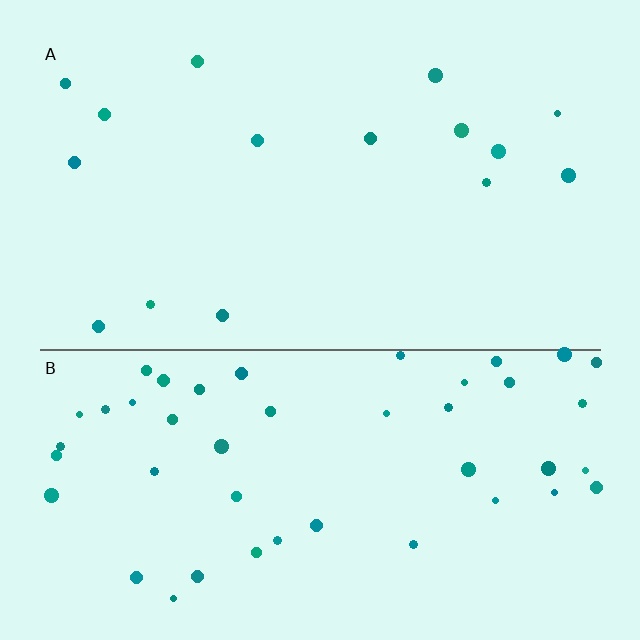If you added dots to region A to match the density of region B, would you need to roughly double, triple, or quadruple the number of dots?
Approximately triple.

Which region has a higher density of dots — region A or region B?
B (the bottom).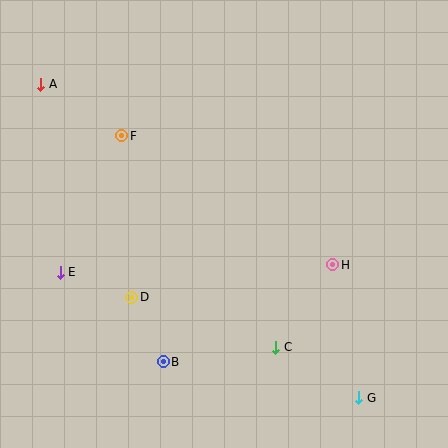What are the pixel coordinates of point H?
Point H is at (333, 265).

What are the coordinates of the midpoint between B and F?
The midpoint between B and F is at (142, 249).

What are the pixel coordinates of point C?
Point C is at (276, 347).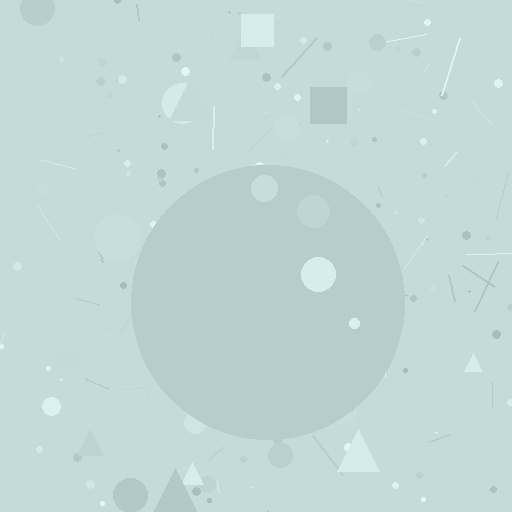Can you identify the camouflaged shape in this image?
The camouflaged shape is a circle.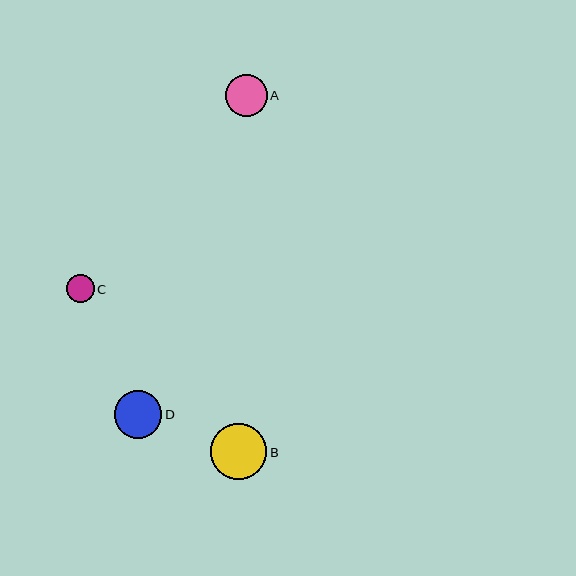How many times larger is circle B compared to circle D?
Circle B is approximately 1.2 times the size of circle D.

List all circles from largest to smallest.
From largest to smallest: B, D, A, C.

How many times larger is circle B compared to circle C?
Circle B is approximately 2.0 times the size of circle C.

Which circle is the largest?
Circle B is the largest with a size of approximately 57 pixels.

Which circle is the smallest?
Circle C is the smallest with a size of approximately 28 pixels.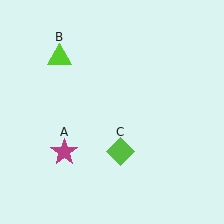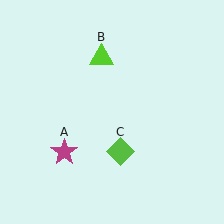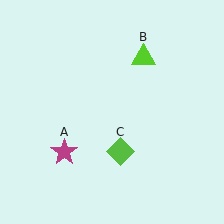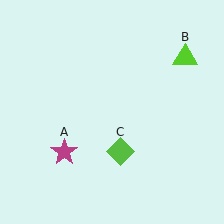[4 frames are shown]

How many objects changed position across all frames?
1 object changed position: lime triangle (object B).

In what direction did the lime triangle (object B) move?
The lime triangle (object B) moved right.